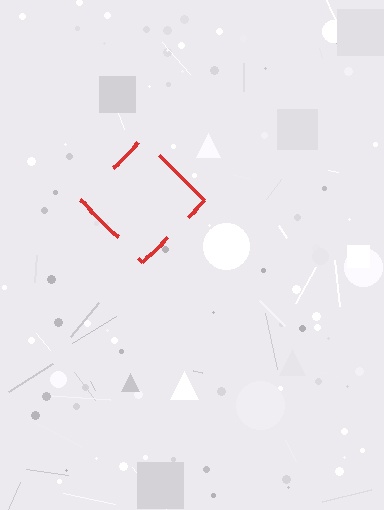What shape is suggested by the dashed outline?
The dashed outline suggests a diamond.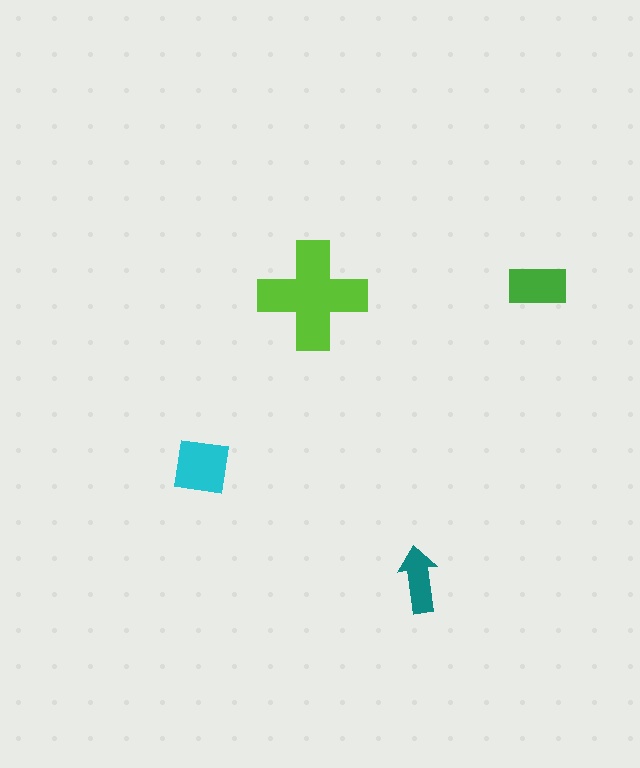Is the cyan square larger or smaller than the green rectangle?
Larger.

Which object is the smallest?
The teal arrow.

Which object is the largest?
The lime cross.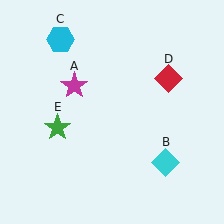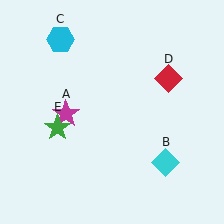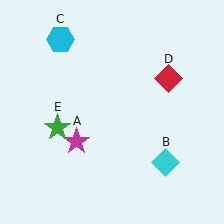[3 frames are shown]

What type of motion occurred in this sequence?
The magenta star (object A) rotated counterclockwise around the center of the scene.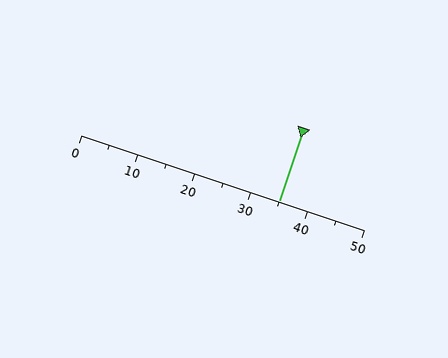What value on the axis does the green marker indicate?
The marker indicates approximately 35.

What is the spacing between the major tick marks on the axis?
The major ticks are spaced 10 apart.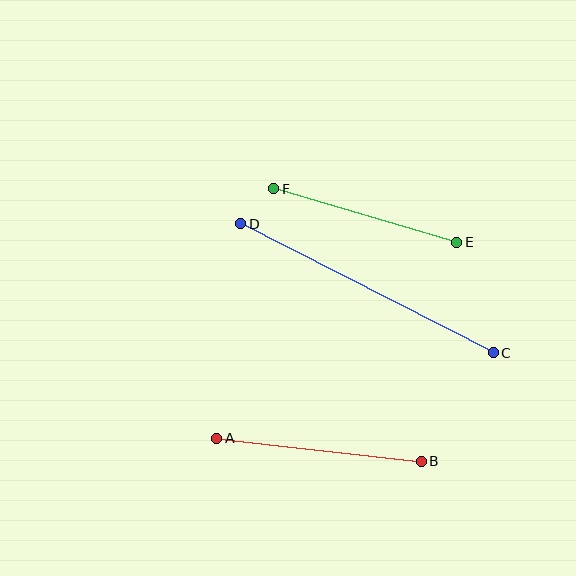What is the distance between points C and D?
The distance is approximately 283 pixels.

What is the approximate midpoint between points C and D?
The midpoint is at approximately (367, 288) pixels.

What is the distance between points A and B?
The distance is approximately 206 pixels.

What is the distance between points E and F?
The distance is approximately 191 pixels.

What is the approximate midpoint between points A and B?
The midpoint is at approximately (319, 450) pixels.